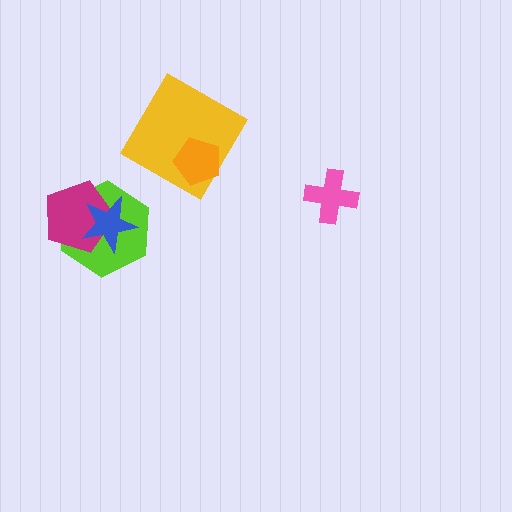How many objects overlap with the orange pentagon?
1 object overlaps with the orange pentagon.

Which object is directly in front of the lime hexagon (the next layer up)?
The magenta pentagon is directly in front of the lime hexagon.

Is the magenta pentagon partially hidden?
Yes, it is partially covered by another shape.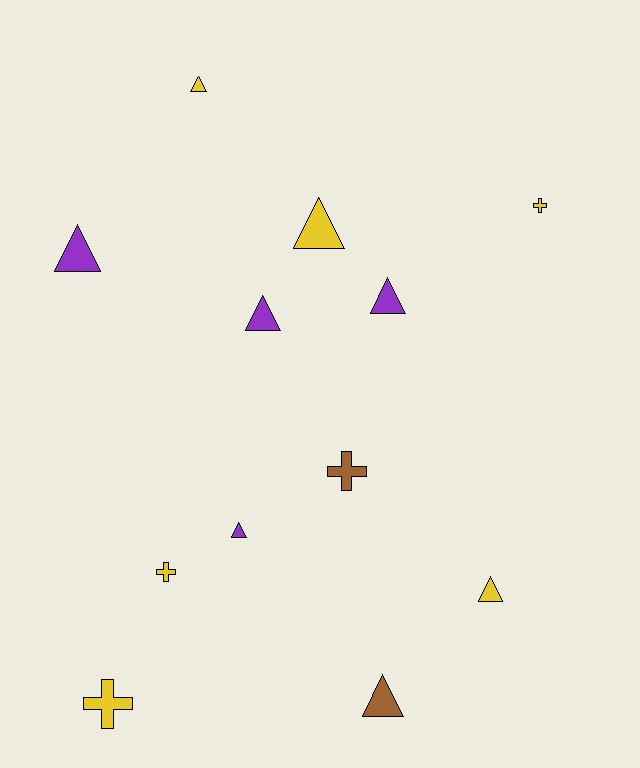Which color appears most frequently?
Yellow, with 6 objects.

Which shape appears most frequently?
Triangle, with 8 objects.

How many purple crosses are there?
There are no purple crosses.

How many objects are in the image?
There are 12 objects.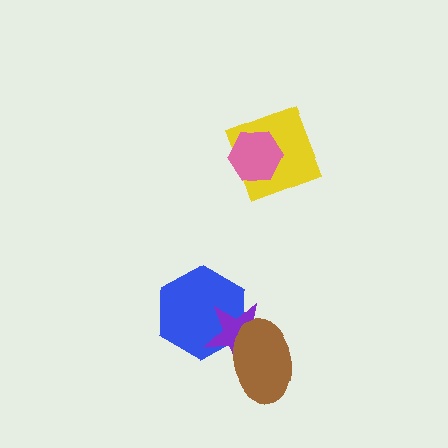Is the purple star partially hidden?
Yes, it is partially covered by another shape.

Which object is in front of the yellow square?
The pink hexagon is in front of the yellow square.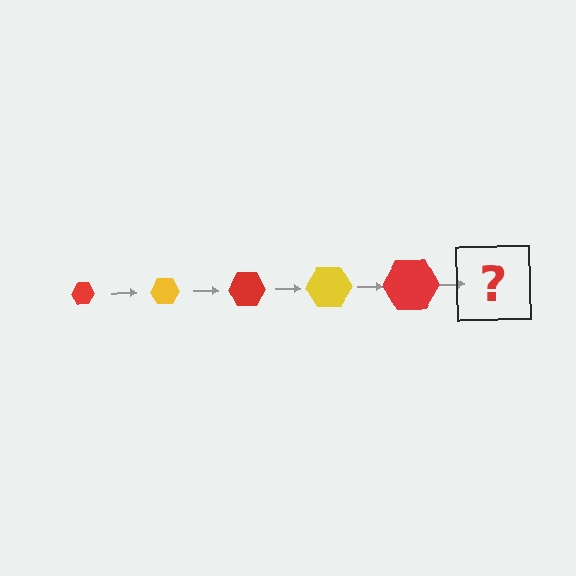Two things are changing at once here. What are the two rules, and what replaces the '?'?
The two rules are that the hexagon grows larger each step and the color cycles through red and yellow. The '?' should be a yellow hexagon, larger than the previous one.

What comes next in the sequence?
The next element should be a yellow hexagon, larger than the previous one.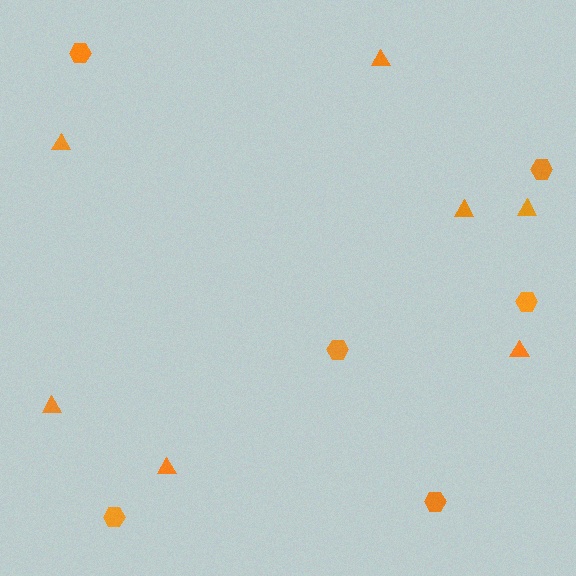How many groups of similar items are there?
There are 2 groups: one group of hexagons (6) and one group of triangles (7).